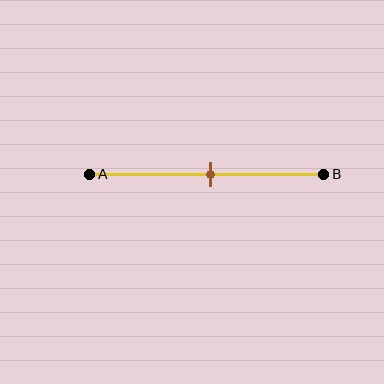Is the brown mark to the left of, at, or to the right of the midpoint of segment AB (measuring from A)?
The brown mark is approximately at the midpoint of segment AB.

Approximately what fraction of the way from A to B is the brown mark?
The brown mark is approximately 50% of the way from A to B.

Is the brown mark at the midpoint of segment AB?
Yes, the mark is approximately at the midpoint.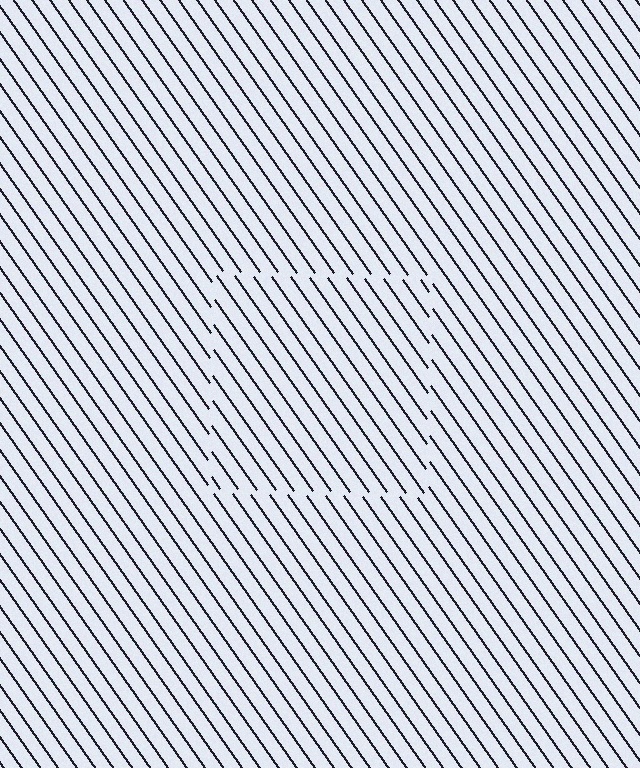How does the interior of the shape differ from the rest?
The interior of the shape contains the same grating, shifted by half a period — the contour is defined by the phase discontinuity where line-ends from the inner and outer gratings abut.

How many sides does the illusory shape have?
4 sides — the line-ends trace a square.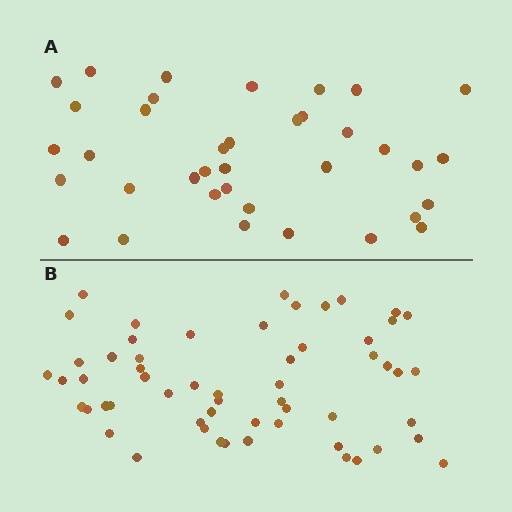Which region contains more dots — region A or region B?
Region B (the bottom region) has more dots.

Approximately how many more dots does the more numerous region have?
Region B has approximately 20 more dots than region A.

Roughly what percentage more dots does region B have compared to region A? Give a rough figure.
About 55% more.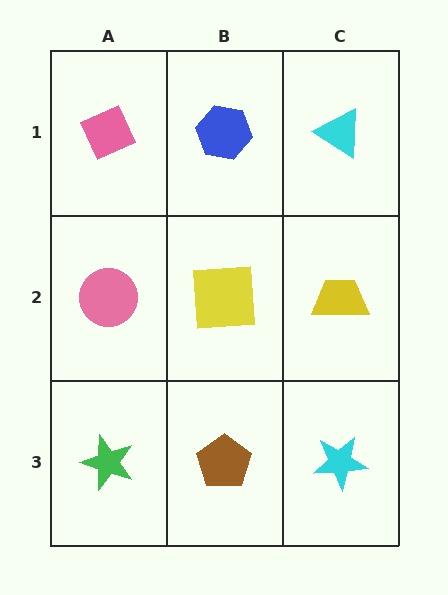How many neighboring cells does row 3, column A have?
2.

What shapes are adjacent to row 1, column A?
A pink circle (row 2, column A), a blue hexagon (row 1, column B).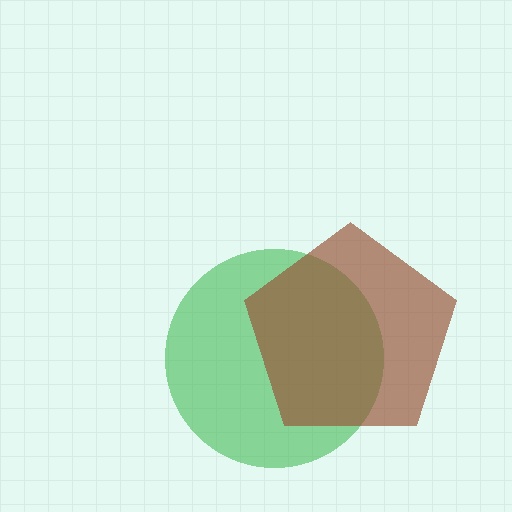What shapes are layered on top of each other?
The layered shapes are: a green circle, a brown pentagon.